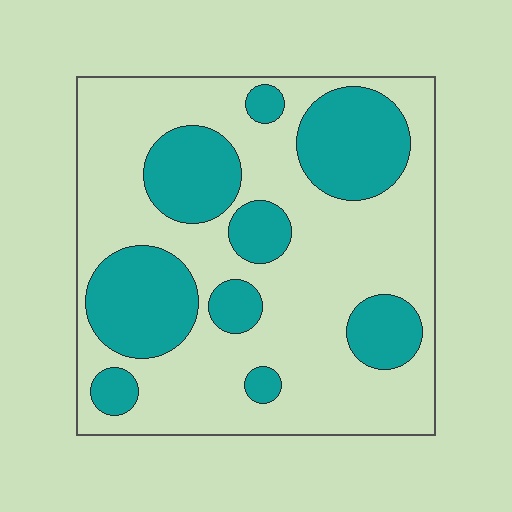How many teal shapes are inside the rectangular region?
9.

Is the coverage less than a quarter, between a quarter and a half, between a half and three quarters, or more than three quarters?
Between a quarter and a half.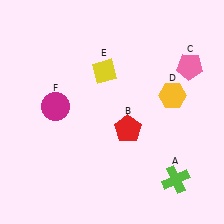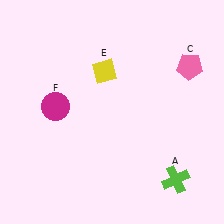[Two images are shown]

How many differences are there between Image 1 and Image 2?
There are 2 differences between the two images.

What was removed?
The yellow hexagon (D), the red pentagon (B) were removed in Image 2.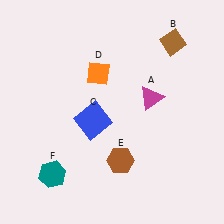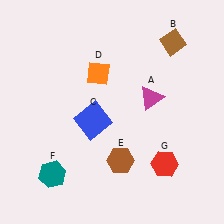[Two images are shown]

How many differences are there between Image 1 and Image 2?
There is 1 difference between the two images.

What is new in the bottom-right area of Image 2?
A red hexagon (G) was added in the bottom-right area of Image 2.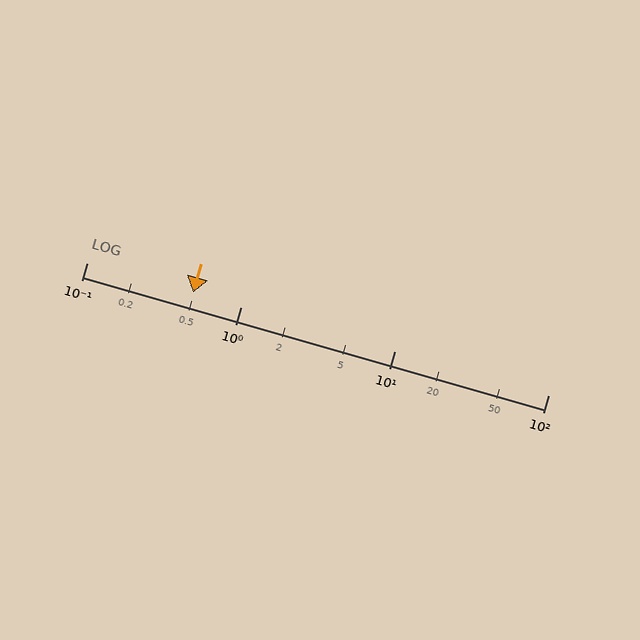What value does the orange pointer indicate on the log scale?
The pointer indicates approximately 0.49.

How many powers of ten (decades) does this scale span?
The scale spans 3 decades, from 0.1 to 100.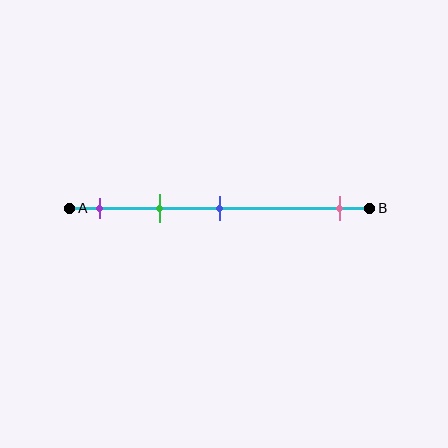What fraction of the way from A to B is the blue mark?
The blue mark is approximately 50% (0.5) of the way from A to B.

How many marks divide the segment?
There are 4 marks dividing the segment.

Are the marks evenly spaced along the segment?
No, the marks are not evenly spaced.